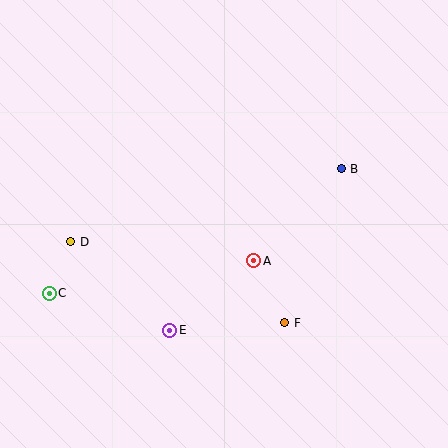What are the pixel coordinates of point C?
Point C is at (49, 293).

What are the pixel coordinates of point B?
Point B is at (341, 169).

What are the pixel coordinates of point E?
Point E is at (170, 330).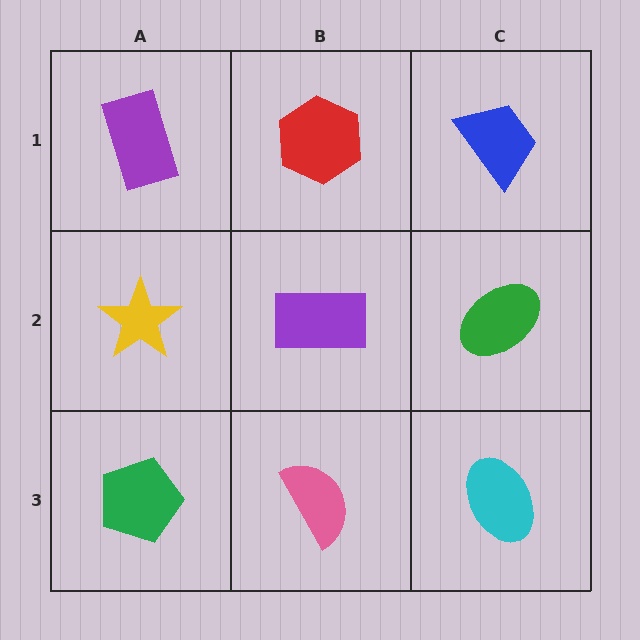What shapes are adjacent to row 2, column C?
A blue trapezoid (row 1, column C), a cyan ellipse (row 3, column C), a purple rectangle (row 2, column B).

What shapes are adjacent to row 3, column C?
A green ellipse (row 2, column C), a pink semicircle (row 3, column B).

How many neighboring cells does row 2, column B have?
4.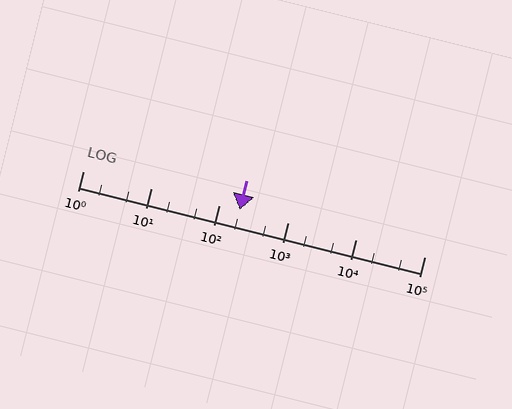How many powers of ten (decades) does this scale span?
The scale spans 5 decades, from 1 to 100000.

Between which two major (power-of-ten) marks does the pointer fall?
The pointer is between 100 and 1000.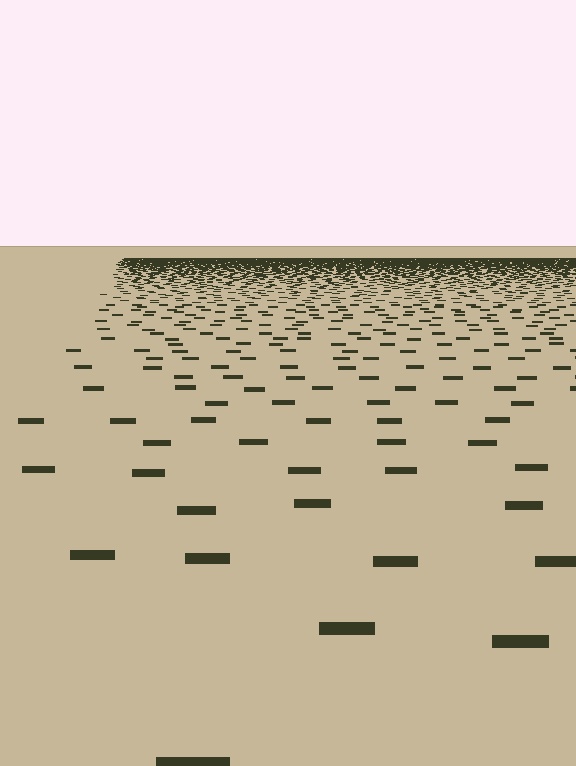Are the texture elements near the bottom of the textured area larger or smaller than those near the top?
Larger. Near the bottom, elements are closer to the viewer and appear at a bigger on-screen size.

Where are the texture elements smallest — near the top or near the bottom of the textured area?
Near the top.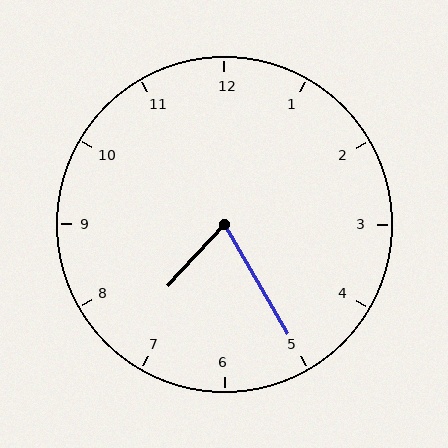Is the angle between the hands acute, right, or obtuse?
It is acute.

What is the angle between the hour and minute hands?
Approximately 72 degrees.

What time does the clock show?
7:25.